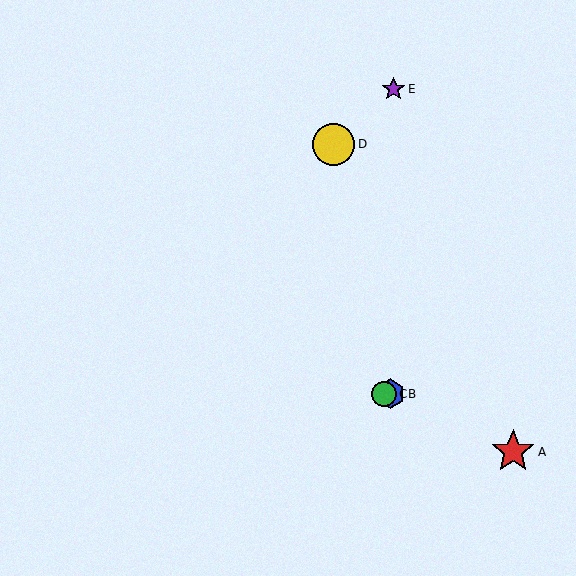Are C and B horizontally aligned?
Yes, both are at y≈394.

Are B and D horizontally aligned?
No, B is at y≈394 and D is at y≈144.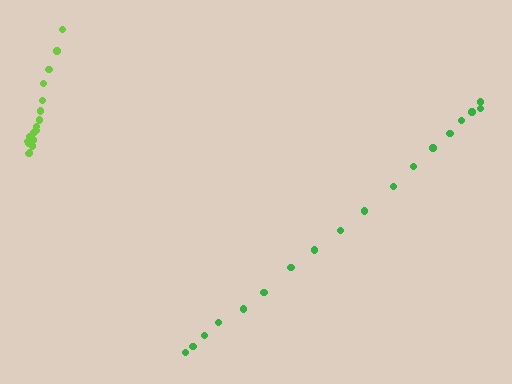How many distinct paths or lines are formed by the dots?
There are 2 distinct paths.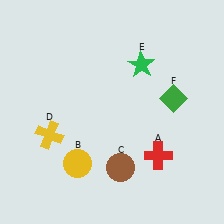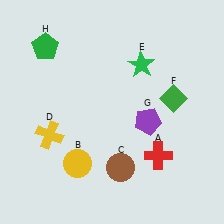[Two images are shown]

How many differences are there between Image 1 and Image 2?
There are 2 differences between the two images.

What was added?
A purple pentagon (G), a green pentagon (H) were added in Image 2.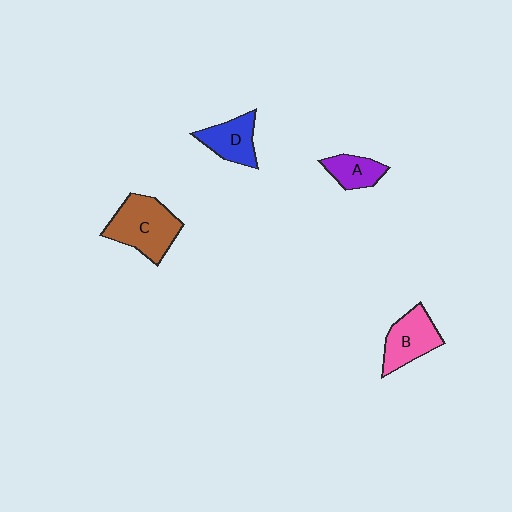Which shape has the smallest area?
Shape A (purple).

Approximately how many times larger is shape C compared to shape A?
Approximately 2.0 times.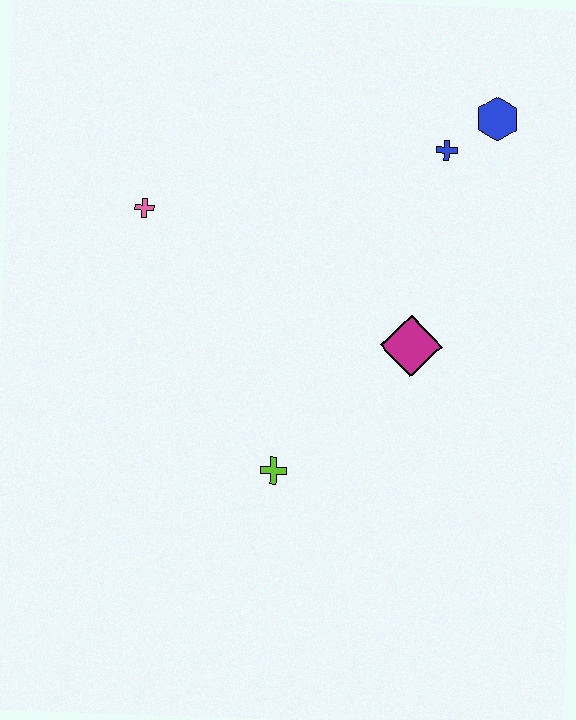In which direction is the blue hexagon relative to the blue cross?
The blue hexagon is to the right of the blue cross.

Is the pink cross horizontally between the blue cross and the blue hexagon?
No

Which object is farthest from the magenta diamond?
The pink cross is farthest from the magenta diamond.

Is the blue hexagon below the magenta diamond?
No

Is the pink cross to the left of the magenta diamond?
Yes